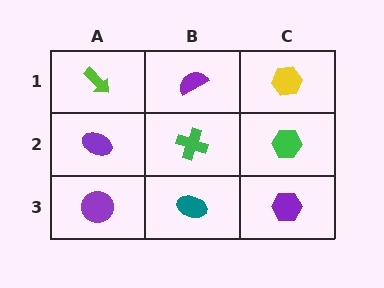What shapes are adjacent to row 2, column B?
A purple semicircle (row 1, column B), a teal ellipse (row 3, column B), a purple ellipse (row 2, column A), a green hexagon (row 2, column C).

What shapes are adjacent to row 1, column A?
A purple ellipse (row 2, column A), a purple semicircle (row 1, column B).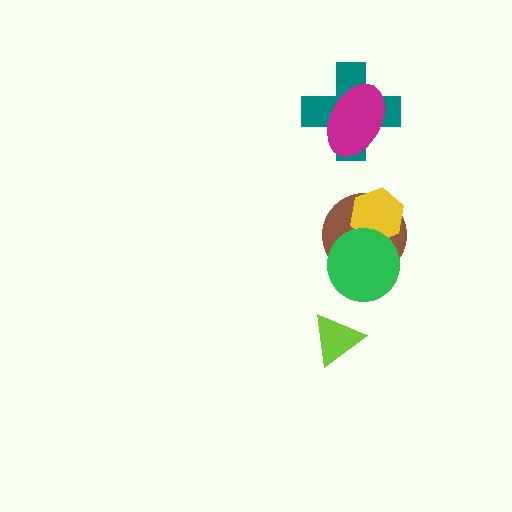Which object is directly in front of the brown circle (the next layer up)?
The yellow hexagon is directly in front of the brown circle.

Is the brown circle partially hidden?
Yes, it is partially covered by another shape.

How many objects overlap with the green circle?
2 objects overlap with the green circle.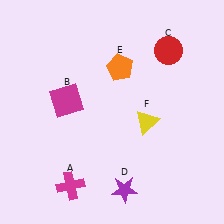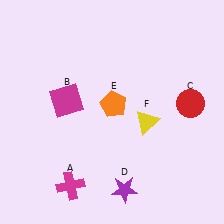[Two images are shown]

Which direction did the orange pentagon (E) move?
The orange pentagon (E) moved down.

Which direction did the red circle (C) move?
The red circle (C) moved down.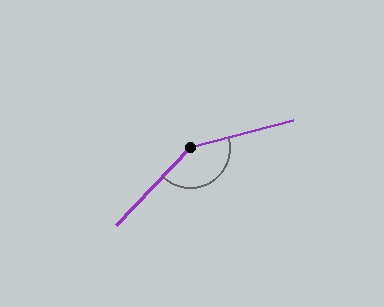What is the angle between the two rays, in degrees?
Approximately 149 degrees.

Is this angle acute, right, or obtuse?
It is obtuse.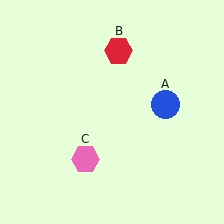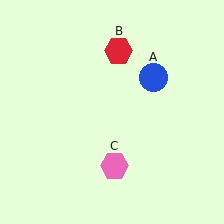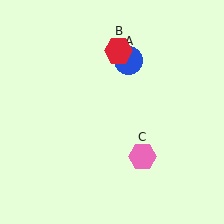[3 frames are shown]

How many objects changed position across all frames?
2 objects changed position: blue circle (object A), pink hexagon (object C).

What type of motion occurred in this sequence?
The blue circle (object A), pink hexagon (object C) rotated counterclockwise around the center of the scene.